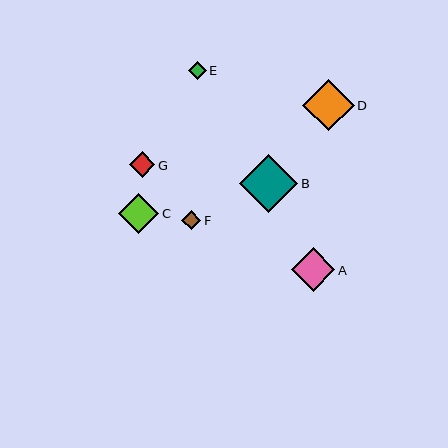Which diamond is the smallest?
Diamond E is the smallest with a size of approximately 18 pixels.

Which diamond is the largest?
Diamond B is the largest with a size of approximately 58 pixels.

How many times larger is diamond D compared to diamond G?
Diamond D is approximately 2.0 times the size of diamond G.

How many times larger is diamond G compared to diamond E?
Diamond G is approximately 1.4 times the size of diamond E.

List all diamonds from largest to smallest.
From largest to smallest: B, D, A, C, G, F, E.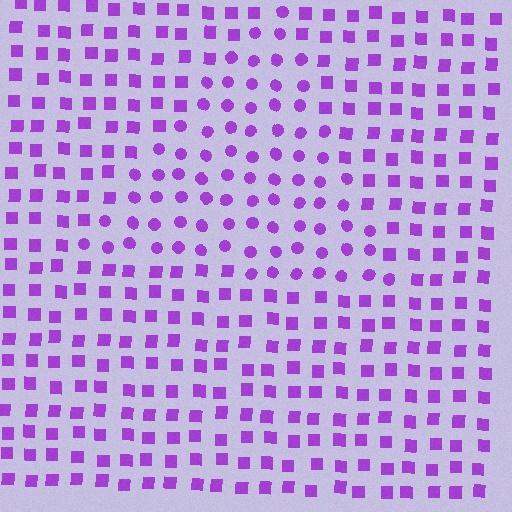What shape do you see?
I see a triangle.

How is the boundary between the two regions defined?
The boundary is defined by a change in element shape: circles inside vs. squares outside. All elements share the same color and spacing.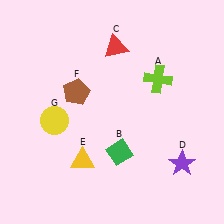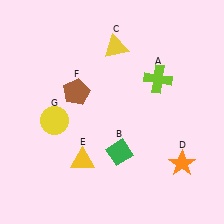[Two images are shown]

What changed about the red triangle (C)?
In Image 1, C is red. In Image 2, it changed to yellow.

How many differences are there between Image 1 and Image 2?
There are 2 differences between the two images.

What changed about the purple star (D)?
In Image 1, D is purple. In Image 2, it changed to orange.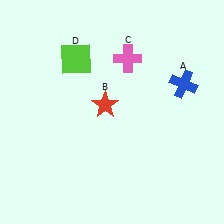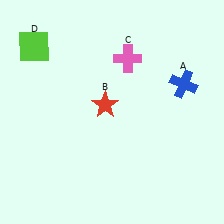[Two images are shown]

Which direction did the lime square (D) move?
The lime square (D) moved left.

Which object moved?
The lime square (D) moved left.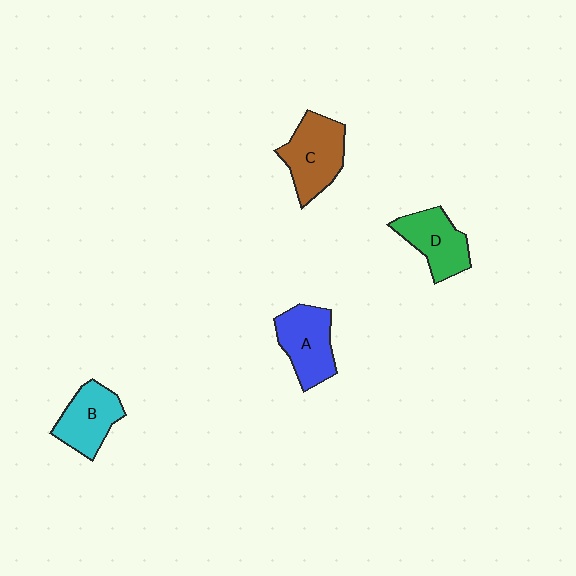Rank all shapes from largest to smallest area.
From largest to smallest: C (brown), A (blue), D (green), B (cyan).